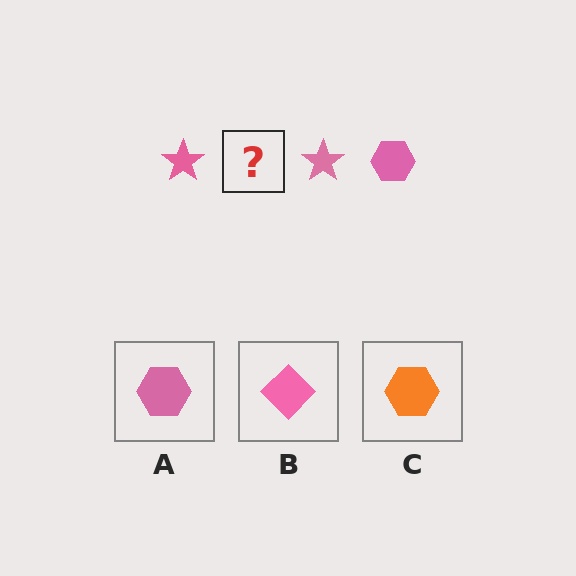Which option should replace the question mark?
Option A.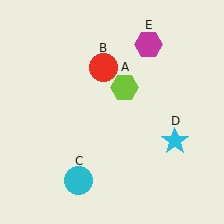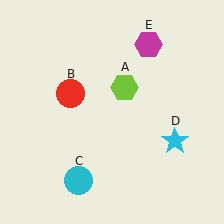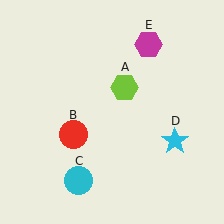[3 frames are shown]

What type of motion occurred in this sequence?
The red circle (object B) rotated counterclockwise around the center of the scene.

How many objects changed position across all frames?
1 object changed position: red circle (object B).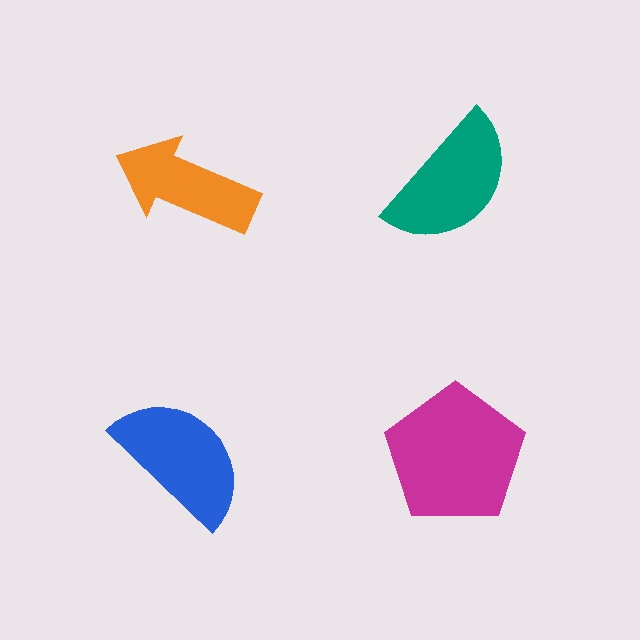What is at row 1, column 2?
A teal semicircle.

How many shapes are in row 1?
2 shapes.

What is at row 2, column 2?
A magenta pentagon.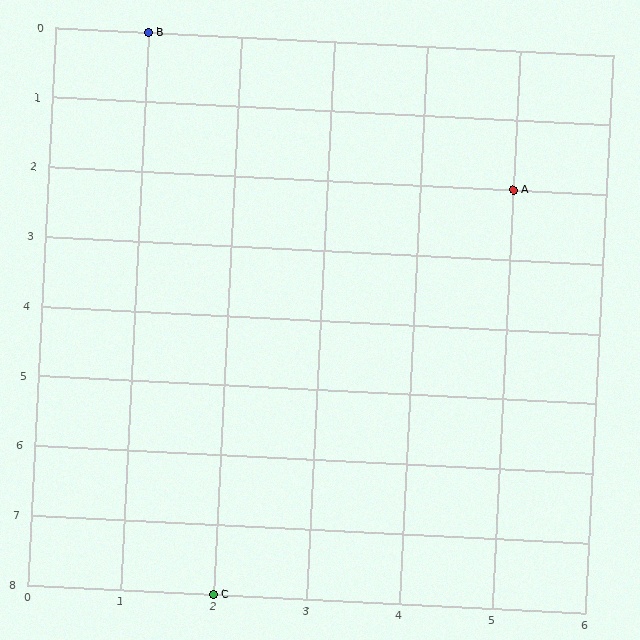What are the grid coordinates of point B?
Point B is at grid coordinates (1, 0).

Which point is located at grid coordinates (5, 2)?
Point A is at (5, 2).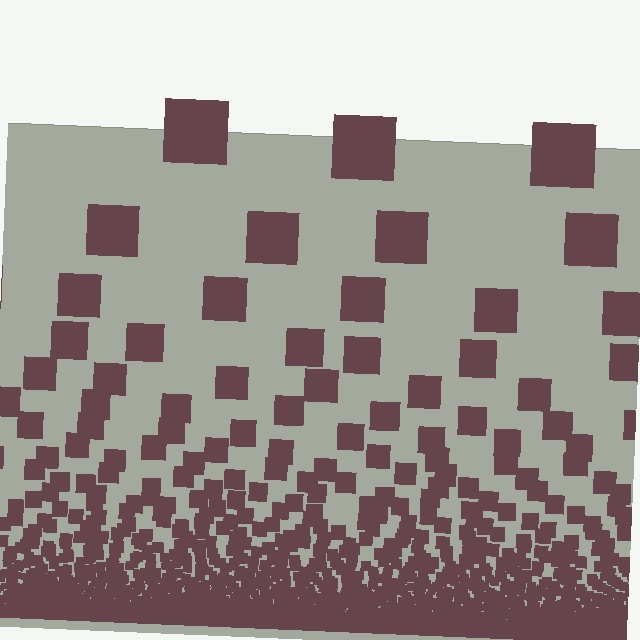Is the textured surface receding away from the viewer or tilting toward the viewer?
The surface appears to tilt toward the viewer. Texture elements get larger and sparser toward the top.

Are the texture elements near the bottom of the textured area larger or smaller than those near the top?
Smaller. The gradient is inverted — elements near the bottom are smaller and denser.